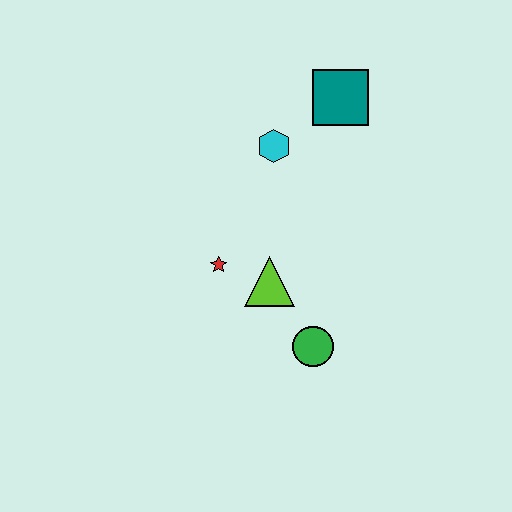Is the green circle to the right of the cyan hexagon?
Yes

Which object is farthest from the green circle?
The teal square is farthest from the green circle.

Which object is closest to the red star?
The lime triangle is closest to the red star.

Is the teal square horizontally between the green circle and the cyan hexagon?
No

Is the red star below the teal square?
Yes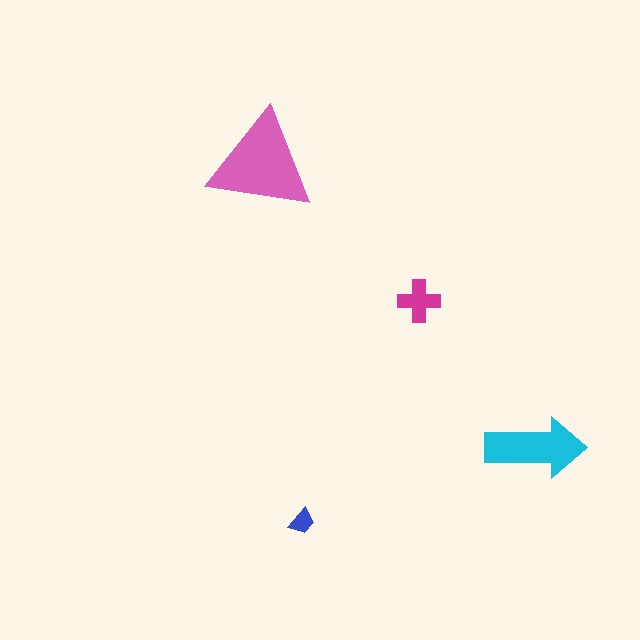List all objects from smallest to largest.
The blue trapezoid, the magenta cross, the cyan arrow, the pink triangle.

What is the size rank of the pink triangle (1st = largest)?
1st.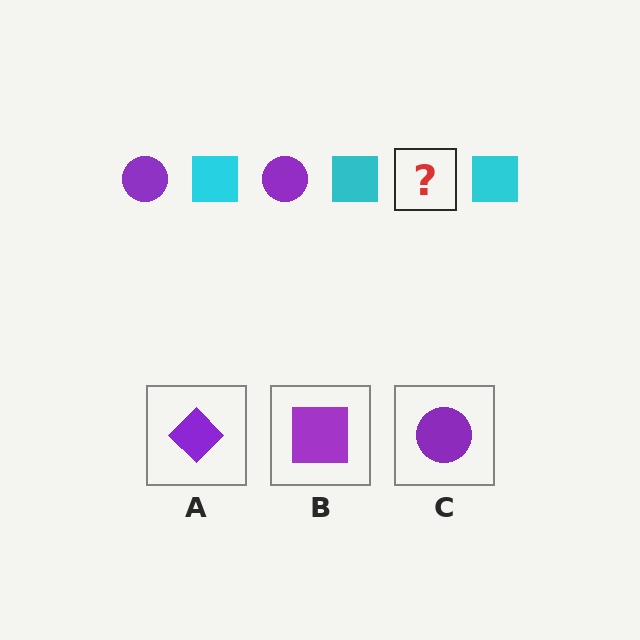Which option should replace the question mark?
Option C.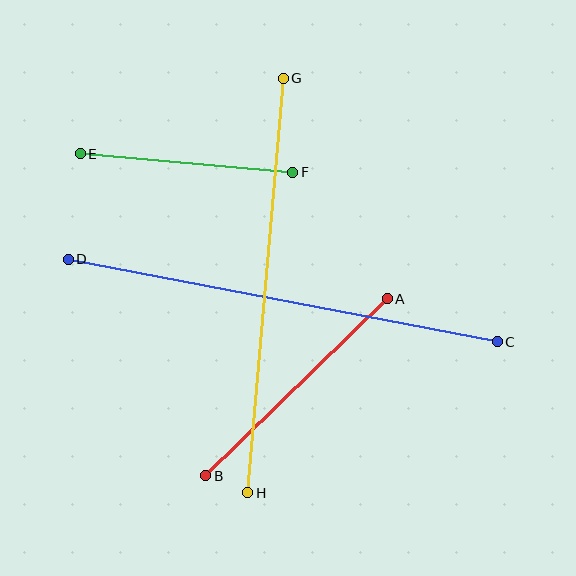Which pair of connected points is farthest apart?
Points C and D are farthest apart.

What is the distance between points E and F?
The distance is approximately 213 pixels.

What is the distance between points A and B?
The distance is approximately 254 pixels.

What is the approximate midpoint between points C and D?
The midpoint is at approximately (283, 300) pixels.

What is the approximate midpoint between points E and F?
The midpoint is at approximately (186, 163) pixels.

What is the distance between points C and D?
The distance is approximately 437 pixels.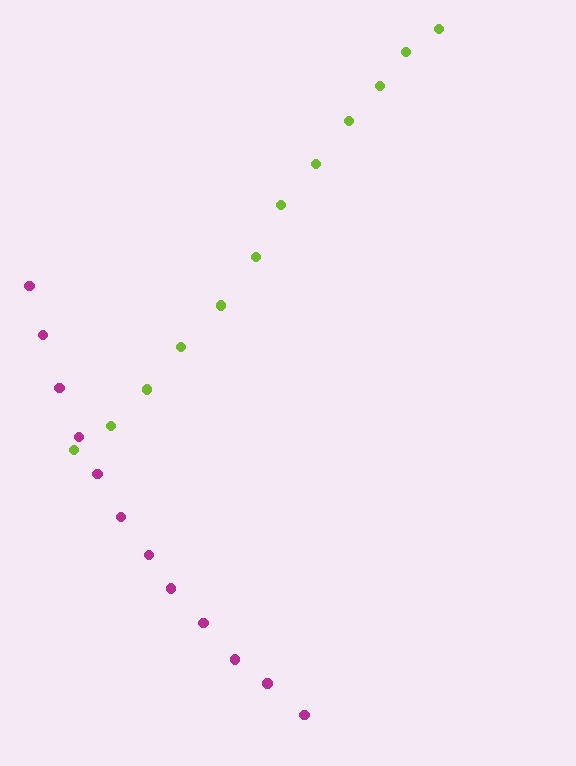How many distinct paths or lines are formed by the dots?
There are 2 distinct paths.